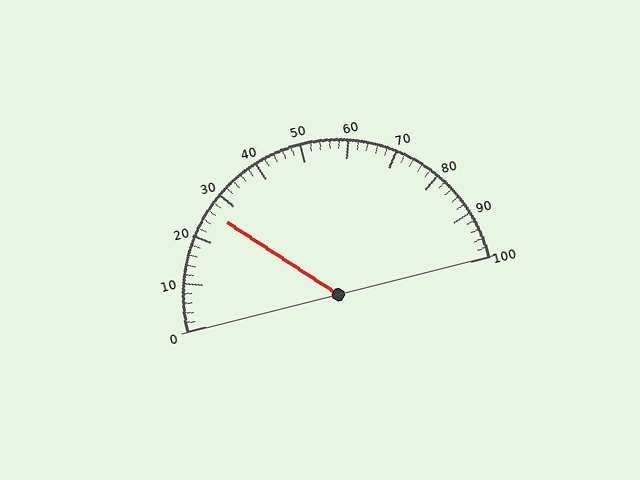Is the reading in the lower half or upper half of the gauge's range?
The reading is in the lower half of the range (0 to 100).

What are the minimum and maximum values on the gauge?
The gauge ranges from 0 to 100.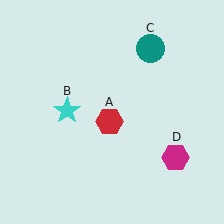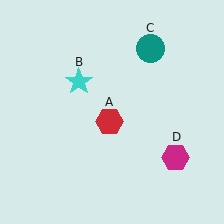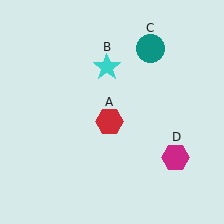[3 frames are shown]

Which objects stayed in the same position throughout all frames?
Red hexagon (object A) and teal circle (object C) and magenta hexagon (object D) remained stationary.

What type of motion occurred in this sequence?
The cyan star (object B) rotated clockwise around the center of the scene.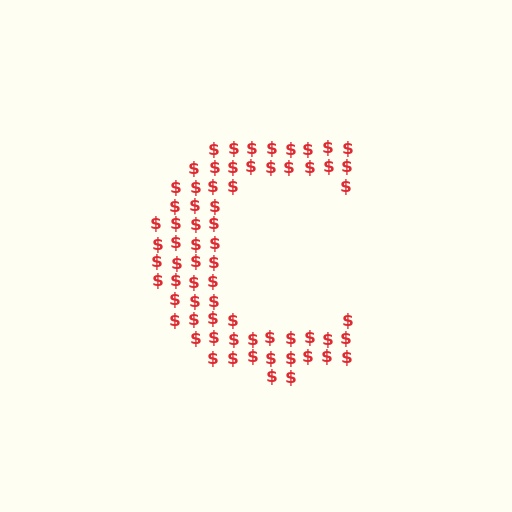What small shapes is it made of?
It is made of small dollar signs.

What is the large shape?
The large shape is the letter C.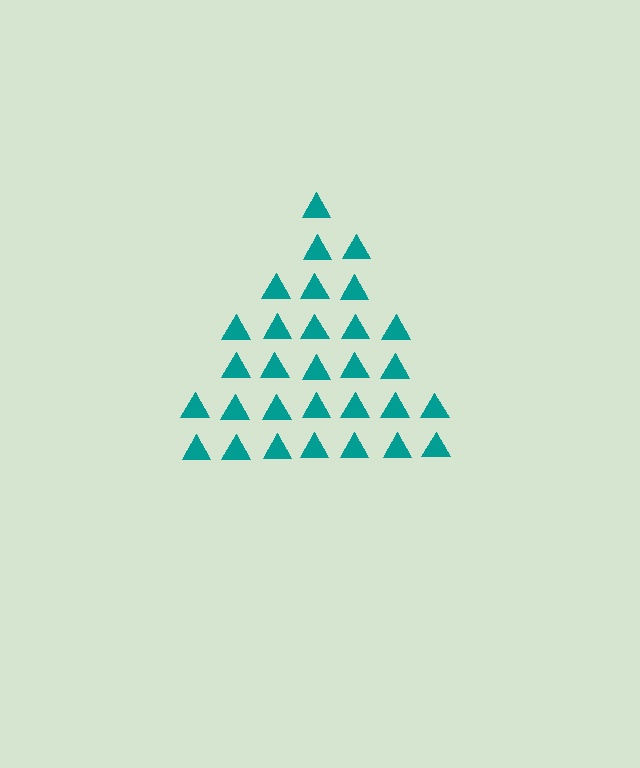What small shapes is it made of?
It is made of small triangles.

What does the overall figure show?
The overall figure shows a triangle.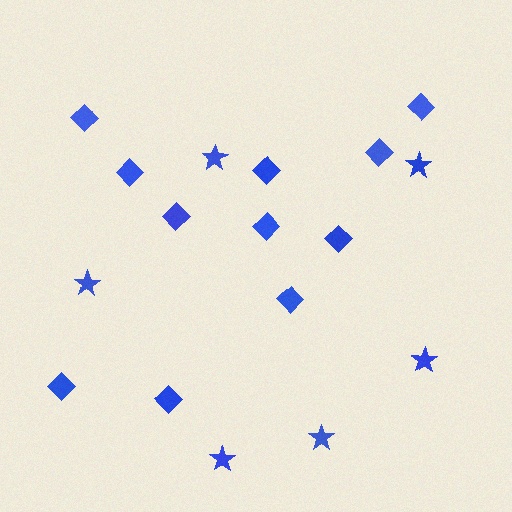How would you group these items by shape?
There are 2 groups: one group of stars (6) and one group of diamonds (11).